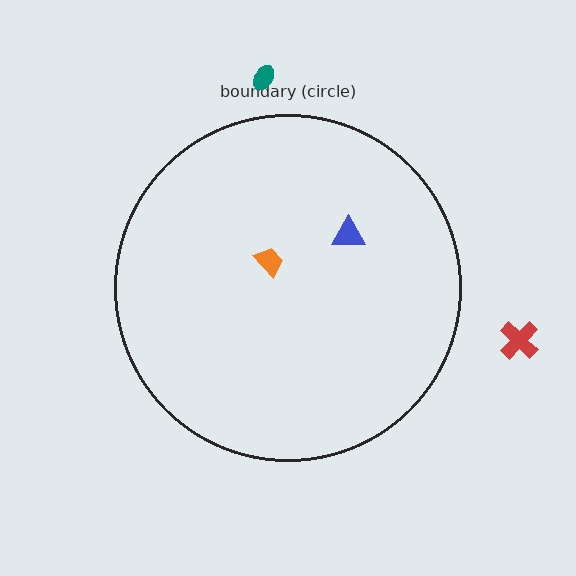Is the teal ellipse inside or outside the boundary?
Outside.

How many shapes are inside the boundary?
2 inside, 2 outside.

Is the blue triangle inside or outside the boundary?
Inside.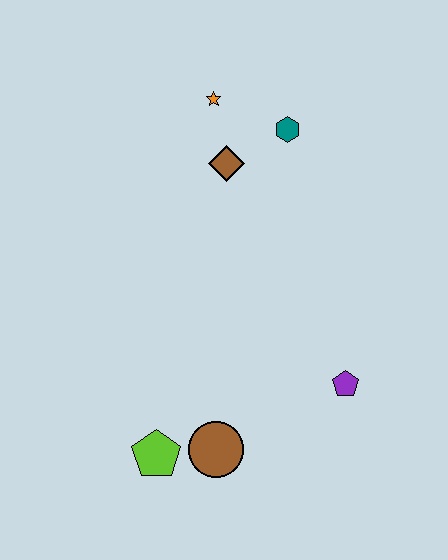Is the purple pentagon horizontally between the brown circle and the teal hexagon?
No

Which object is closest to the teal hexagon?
The brown diamond is closest to the teal hexagon.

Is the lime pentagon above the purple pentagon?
No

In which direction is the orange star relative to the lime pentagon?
The orange star is above the lime pentagon.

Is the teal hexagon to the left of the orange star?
No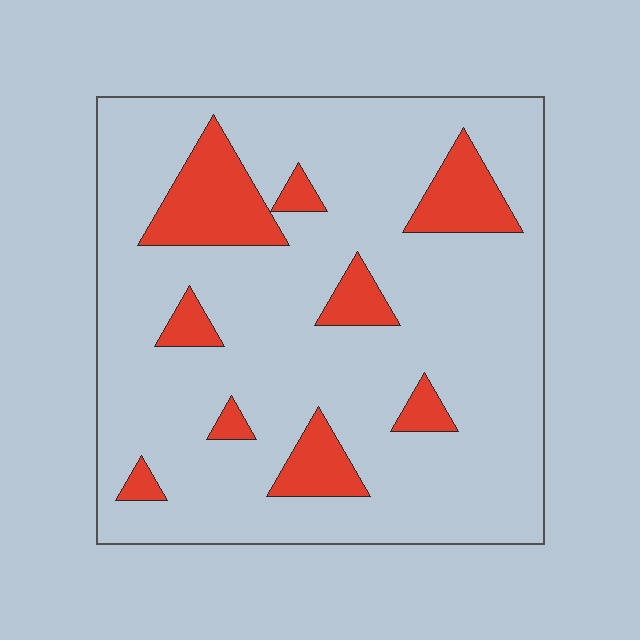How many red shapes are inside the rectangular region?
9.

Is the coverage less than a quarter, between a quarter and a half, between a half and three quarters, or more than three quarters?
Less than a quarter.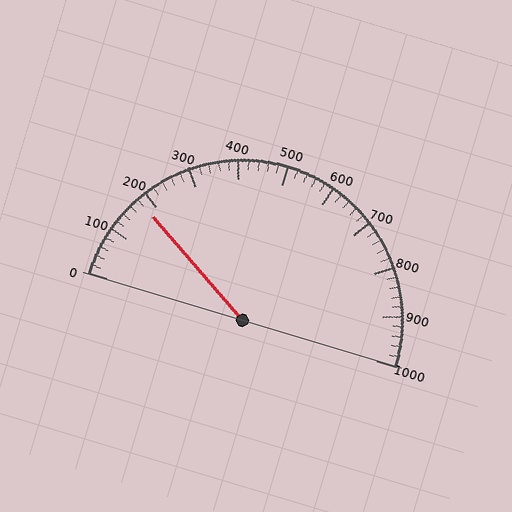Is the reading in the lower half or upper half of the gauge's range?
The reading is in the lower half of the range (0 to 1000).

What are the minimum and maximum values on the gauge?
The gauge ranges from 0 to 1000.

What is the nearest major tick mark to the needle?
The nearest major tick mark is 200.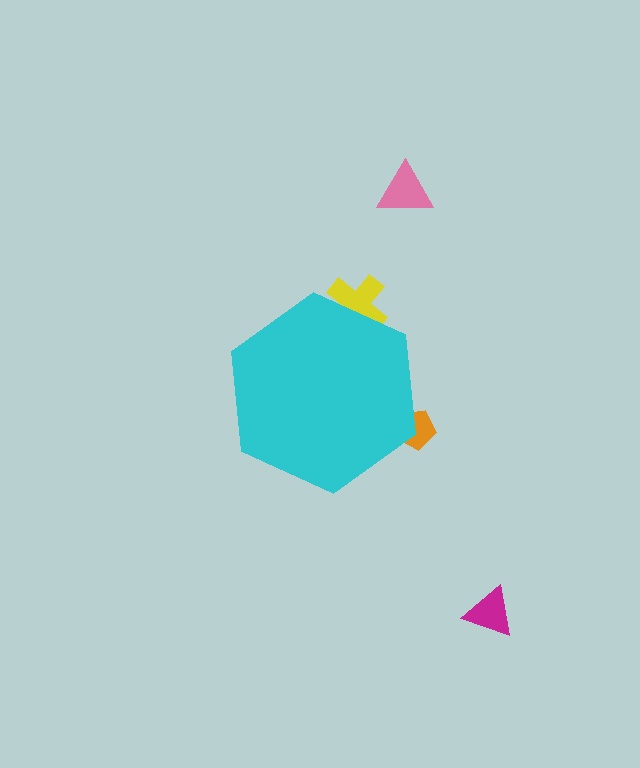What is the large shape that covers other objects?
A cyan hexagon.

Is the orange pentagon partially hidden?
Yes, the orange pentagon is partially hidden behind the cyan hexagon.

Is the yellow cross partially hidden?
Yes, the yellow cross is partially hidden behind the cyan hexagon.